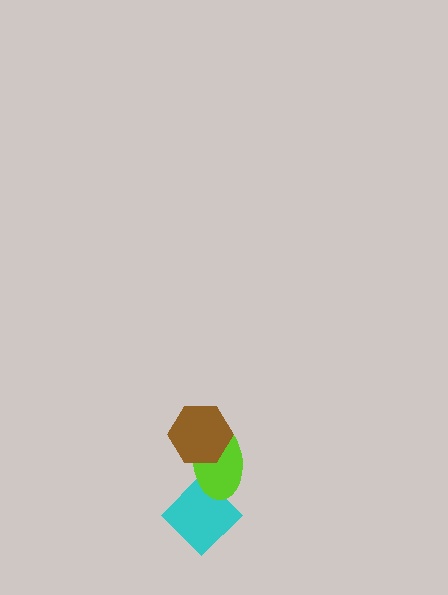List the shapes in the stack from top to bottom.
From top to bottom: the brown hexagon, the lime ellipse, the cyan diamond.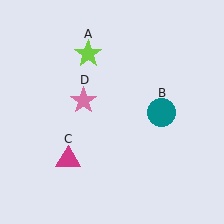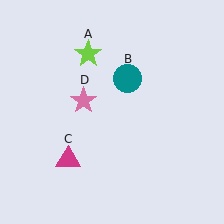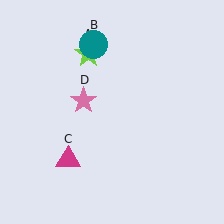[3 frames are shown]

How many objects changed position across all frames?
1 object changed position: teal circle (object B).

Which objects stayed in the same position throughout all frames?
Lime star (object A) and magenta triangle (object C) and pink star (object D) remained stationary.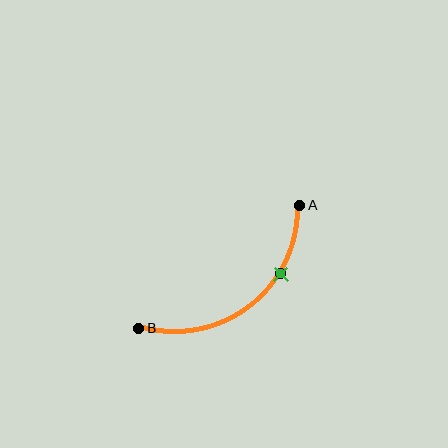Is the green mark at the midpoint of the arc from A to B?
No. The green mark lies on the arc but is closer to endpoint A. The arc midpoint would be at the point on the curve equidistant along the arc from both A and B.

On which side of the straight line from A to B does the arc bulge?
The arc bulges below and to the right of the straight line connecting A and B.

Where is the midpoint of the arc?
The arc midpoint is the point on the curve farthest from the straight line joining A and B. It sits below and to the right of that line.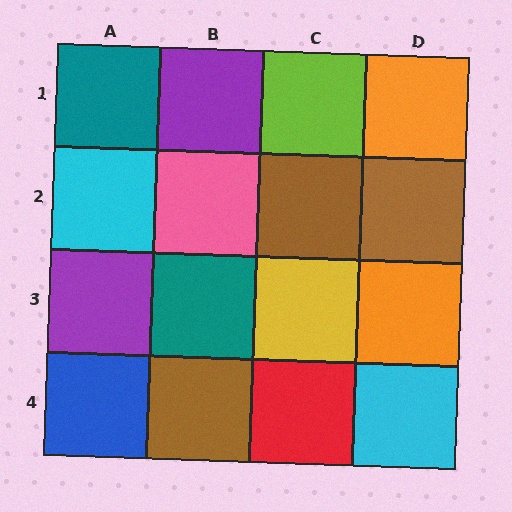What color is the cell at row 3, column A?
Purple.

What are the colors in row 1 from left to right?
Teal, purple, lime, orange.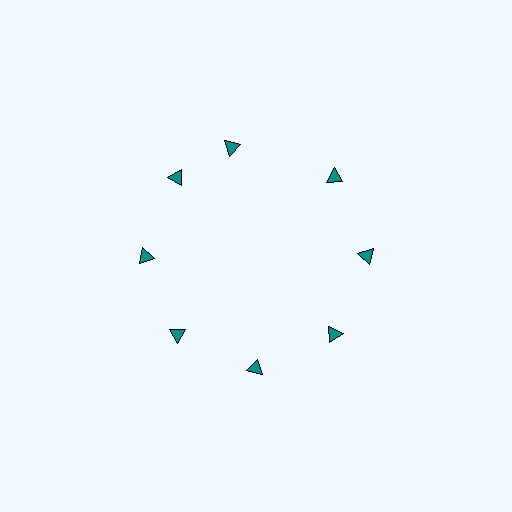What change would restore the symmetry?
The symmetry would be restored by rotating it back into even spacing with its neighbors so that all 8 triangles sit at equal angles and equal distance from the center.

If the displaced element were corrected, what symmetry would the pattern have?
It would have 8-fold rotational symmetry — the pattern would map onto itself every 45 degrees.